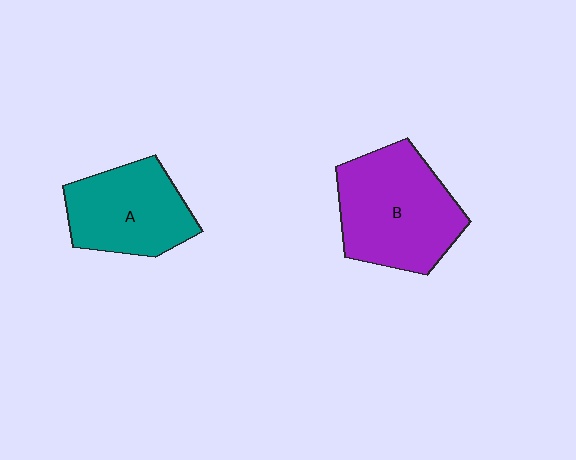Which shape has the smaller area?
Shape A (teal).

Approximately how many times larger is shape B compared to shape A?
Approximately 1.3 times.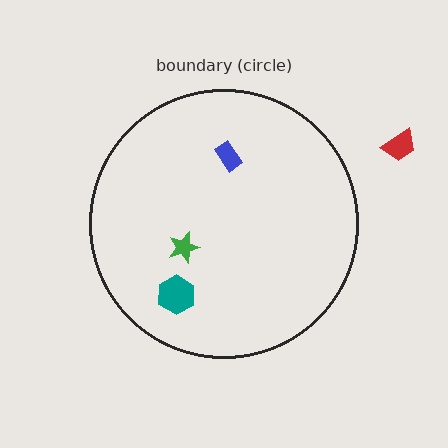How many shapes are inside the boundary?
3 inside, 1 outside.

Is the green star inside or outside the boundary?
Inside.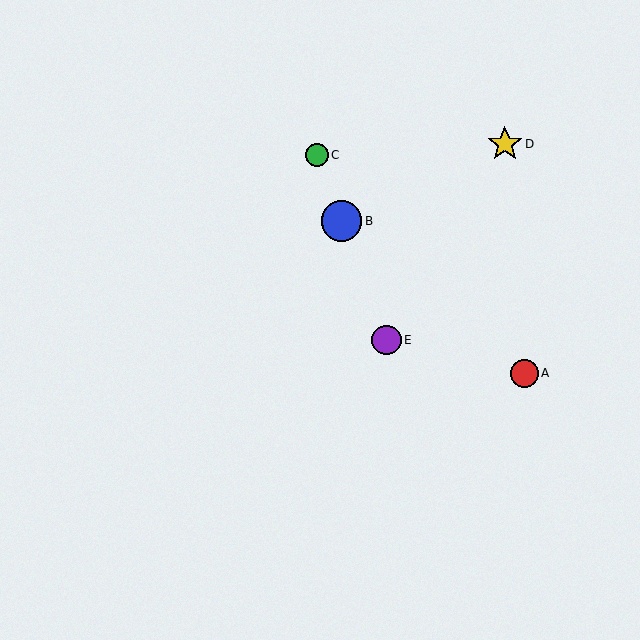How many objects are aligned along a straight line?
3 objects (B, C, E) are aligned along a straight line.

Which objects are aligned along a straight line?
Objects B, C, E are aligned along a straight line.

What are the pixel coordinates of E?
Object E is at (386, 340).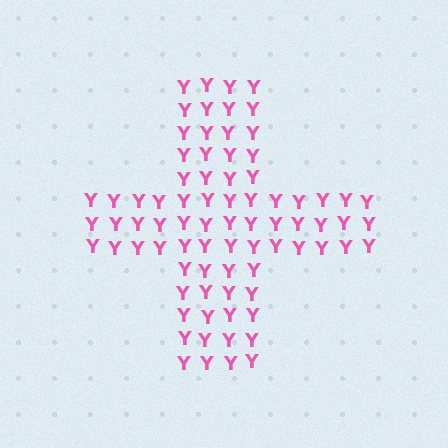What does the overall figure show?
The overall figure shows a cross.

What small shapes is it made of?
It is made of small letter Y's.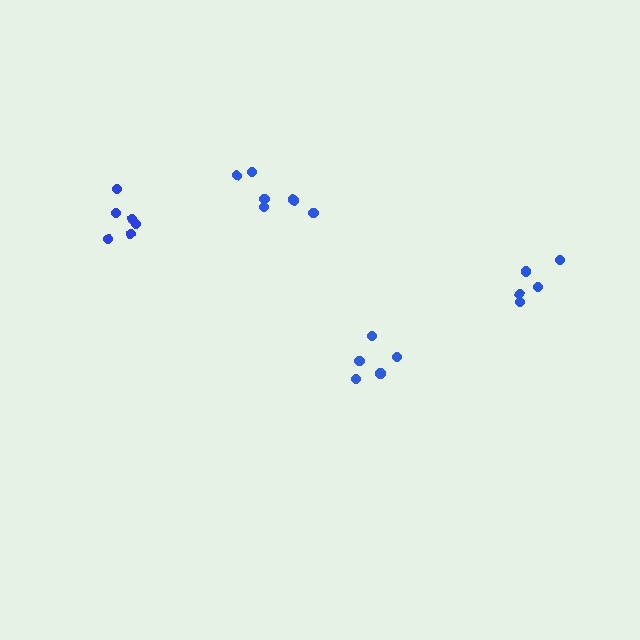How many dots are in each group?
Group 1: 6 dots, Group 2: 5 dots, Group 3: 6 dots, Group 4: 5 dots (22 total).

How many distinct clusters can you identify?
There are 4 distinct clusters.